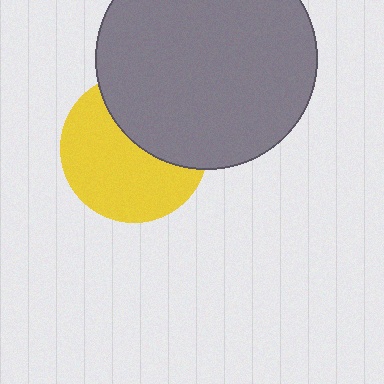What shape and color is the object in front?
The object in front is a gray circle.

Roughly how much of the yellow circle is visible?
About half of it is visible (roughly 60%).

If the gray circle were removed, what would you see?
You would see the complete yellow circle.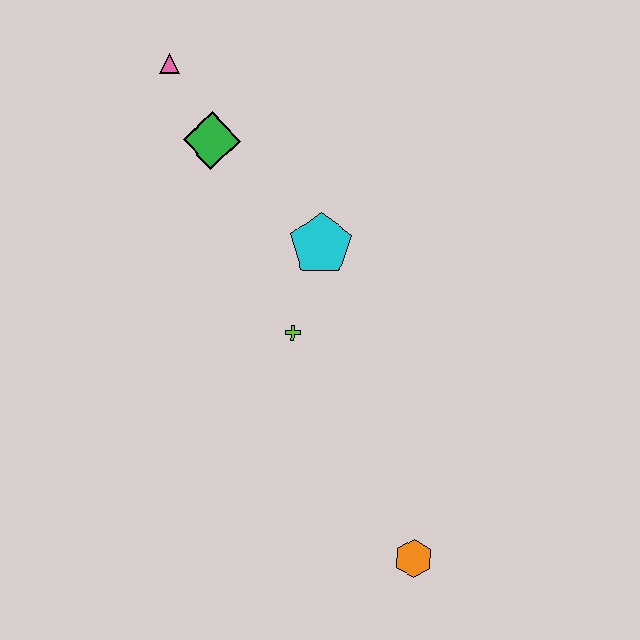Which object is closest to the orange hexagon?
The lime cross is closest to the orange hexagon.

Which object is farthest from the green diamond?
The orange hexagon is farthest from the green diamond.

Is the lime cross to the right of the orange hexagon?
No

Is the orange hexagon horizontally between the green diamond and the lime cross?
No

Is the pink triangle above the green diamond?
Yes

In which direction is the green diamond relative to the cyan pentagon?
The green diamond is to the left of the cyan pentagon.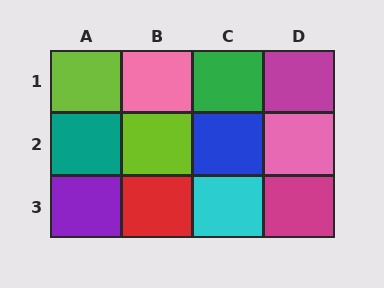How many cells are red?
1 cell is red.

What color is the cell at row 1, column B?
Pink.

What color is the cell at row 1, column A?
Lime.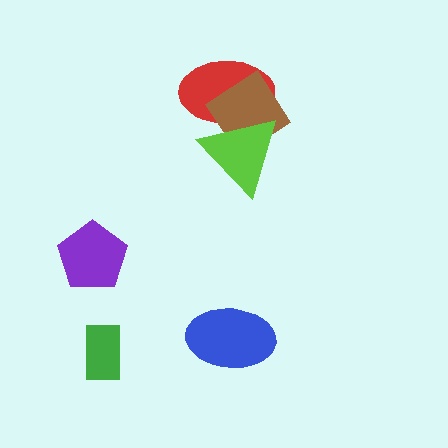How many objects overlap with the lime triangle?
2 objects overlap with the lime triangle.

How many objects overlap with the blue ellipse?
0 objects overlap with the blue ellipse.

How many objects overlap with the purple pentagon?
0 objects overlap with the purple pentagon.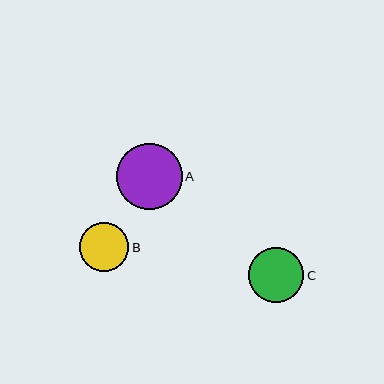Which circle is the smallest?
Circle B is the smallest with a size of approximately 49 pixels.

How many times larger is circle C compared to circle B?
Circle C is approximately 1.1 times the size of circle B.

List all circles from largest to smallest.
From largest to smallest: A, C, B.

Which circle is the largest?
Circle A is the largest with a size of approximately 65 pixels.